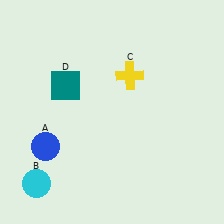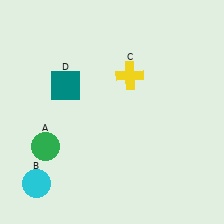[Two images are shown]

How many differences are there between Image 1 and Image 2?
There is 1 difference between the two images.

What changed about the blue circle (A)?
In Image 1, A is blue. In Image 2, it changed to green.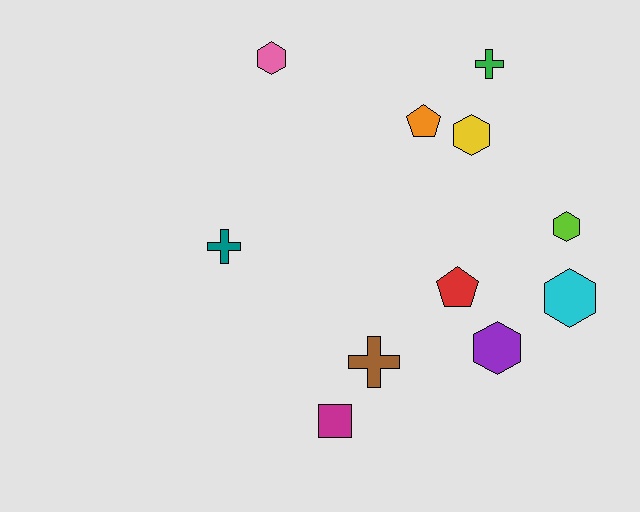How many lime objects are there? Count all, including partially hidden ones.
There is 1 lime object.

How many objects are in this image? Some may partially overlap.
There are 11 objects.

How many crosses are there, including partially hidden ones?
There are 3 crosses.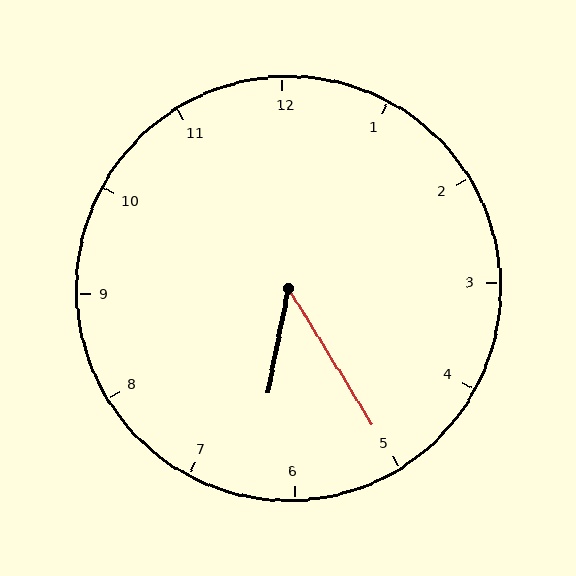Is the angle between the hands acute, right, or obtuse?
It is acute.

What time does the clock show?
6:25.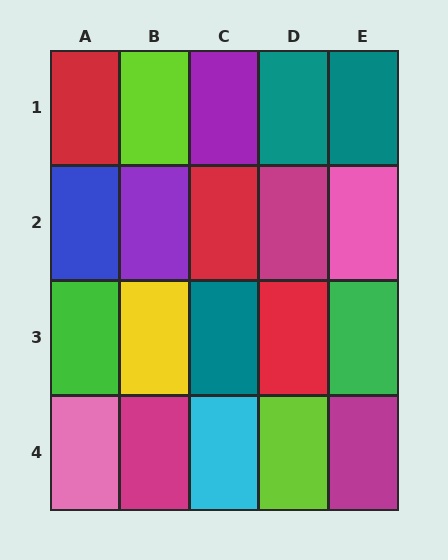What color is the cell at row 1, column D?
Teal.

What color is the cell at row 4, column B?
Magenta.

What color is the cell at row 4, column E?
Magenta.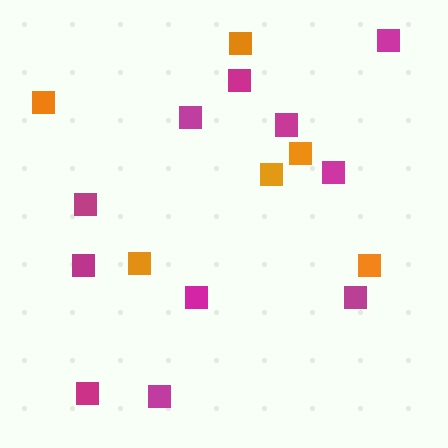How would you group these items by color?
There are 2 groups: one group of magenta squares (11) and one group of orange squares (6).